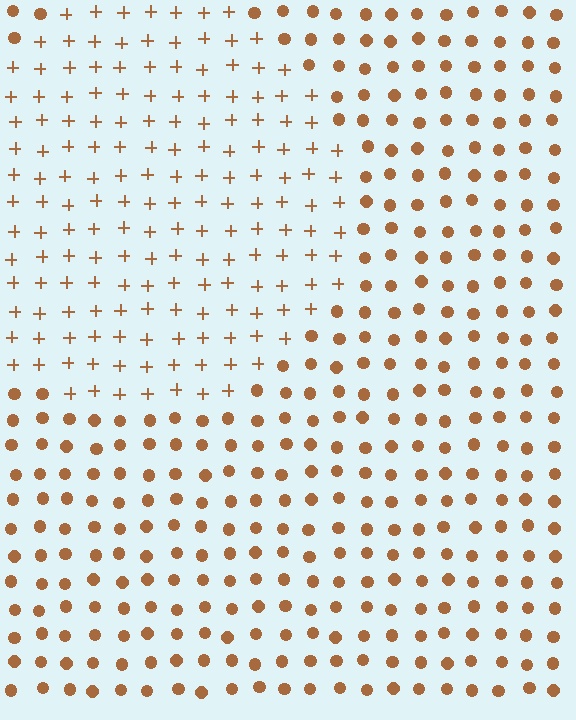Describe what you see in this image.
The image is filled with small brown elements arranged in a uniform grid. A circle-shaped region contains plus signs, while the surrounding area contains circles. The boundary is defined purely by the change in element shape.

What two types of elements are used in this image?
The image uses plus signs inside the circle region and circles outside it.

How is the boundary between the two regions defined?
The boundary is defined by a change in element shape: plus signs inside vs. circles outside. All elements share the same color and spacing.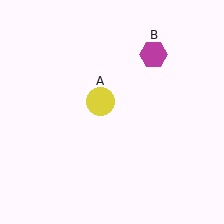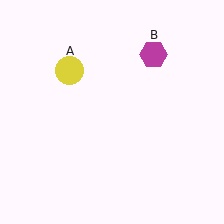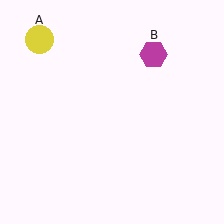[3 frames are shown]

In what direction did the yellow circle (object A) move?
The yellow circle (object A) moved up and to the left.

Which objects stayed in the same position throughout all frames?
Magenta hexagon (object B) remained stationary.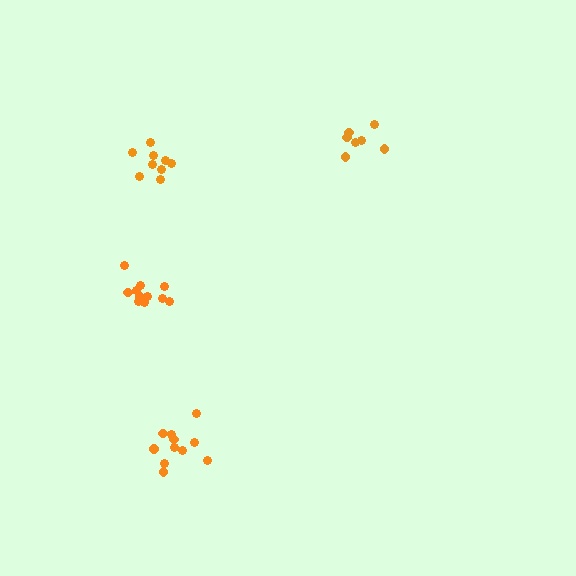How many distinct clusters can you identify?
There are 4 distinct clusters.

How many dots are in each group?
Group 1: 11 dots, Group 2: 7 dots, Group 3: 11 dots, Group 4: 9 dots (38 total).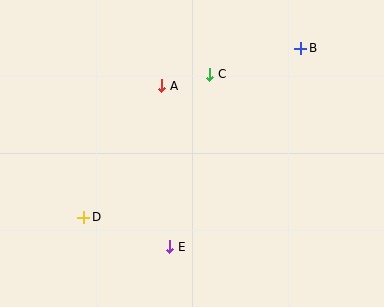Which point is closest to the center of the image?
Point A at (162, 86) is closest to the center.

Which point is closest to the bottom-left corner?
Point D is closest to the bottom-left corner.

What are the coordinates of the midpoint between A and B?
The midpoint between A and B is at (231, 67).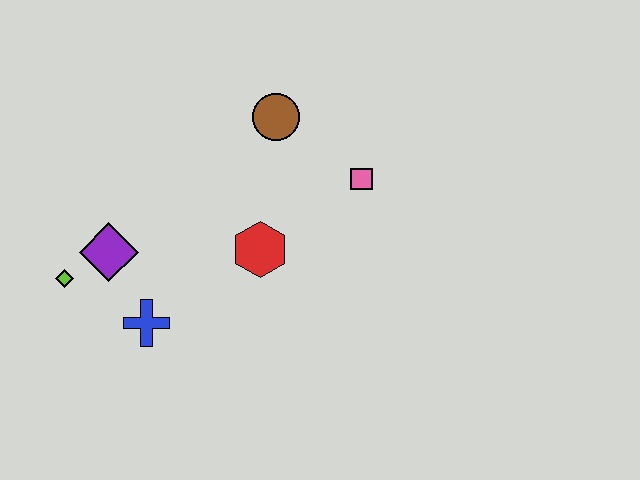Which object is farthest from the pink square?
The lime diamond is farthest from the pink square.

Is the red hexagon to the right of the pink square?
No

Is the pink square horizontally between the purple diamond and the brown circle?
No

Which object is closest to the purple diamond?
The lime diamond is closest to the purple diamond.